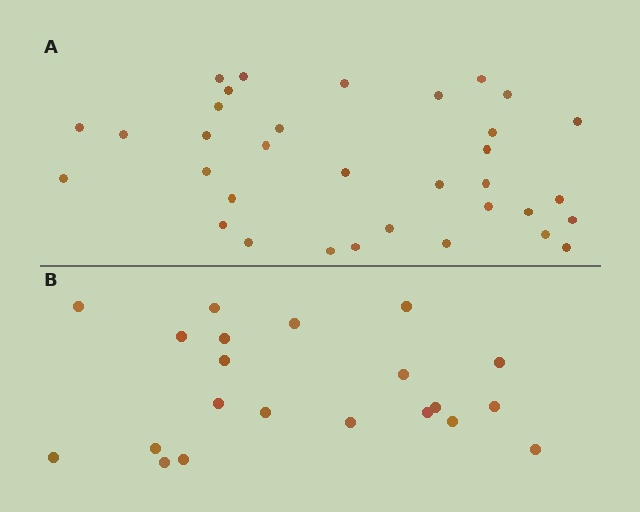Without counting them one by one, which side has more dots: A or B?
Region A (the top region) has more dots.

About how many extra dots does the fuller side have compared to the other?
Region A has approximately 15 more dots than region B.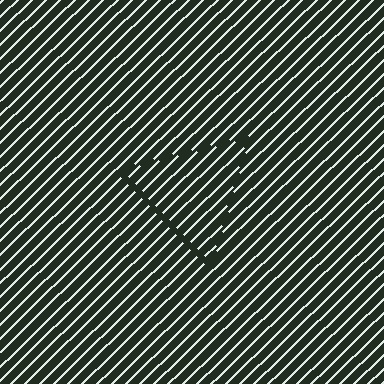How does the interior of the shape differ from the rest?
The interior of the shape contains the same grating, shifted by half a period — the contour is defined by the phase discontinuity where line-ends from the inner and outer gratings abut.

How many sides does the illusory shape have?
3 sides — the line-ends trace a triangle.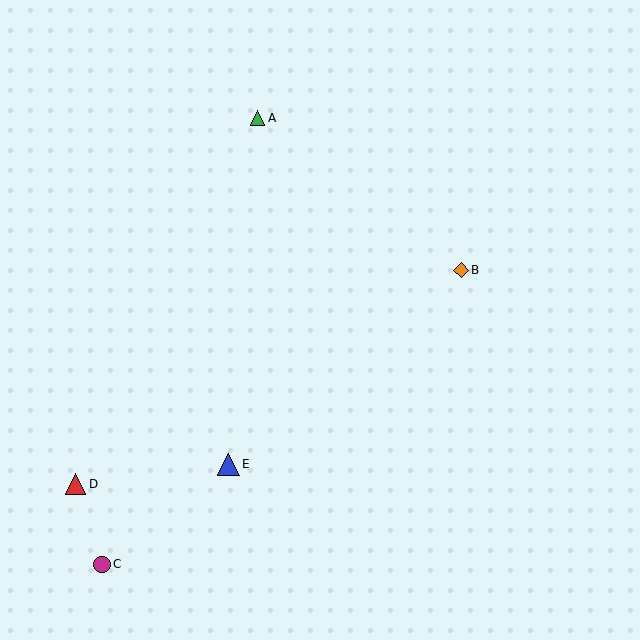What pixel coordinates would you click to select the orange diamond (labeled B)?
Click at (461, 270) to select the orange diamond B.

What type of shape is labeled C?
Shape C is a magenta circle.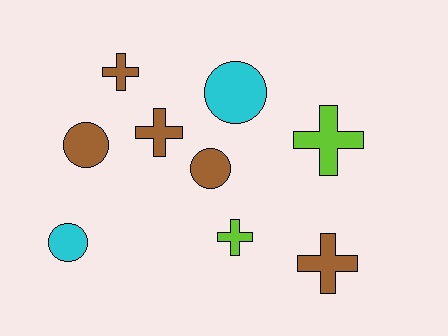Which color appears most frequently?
Brown, with 5 objects.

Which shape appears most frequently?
Cross, with 5 objects.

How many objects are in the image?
There are 9 objects.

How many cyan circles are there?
There are 2 cyan circles.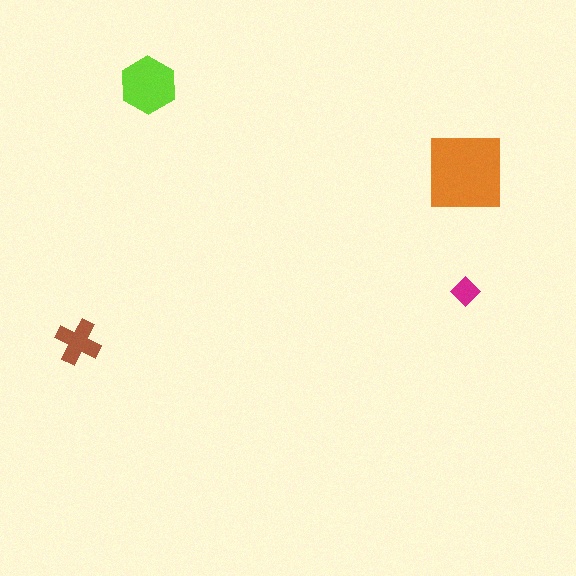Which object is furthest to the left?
The brown cross is leftmost.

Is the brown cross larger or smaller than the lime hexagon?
Smaller.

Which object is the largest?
The orange square.